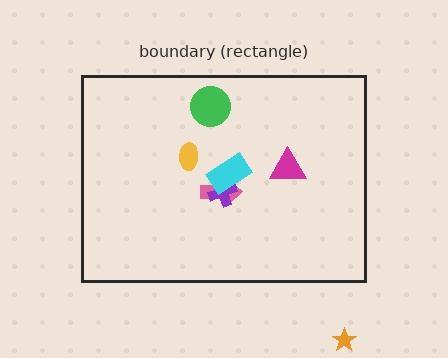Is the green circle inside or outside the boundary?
Inside.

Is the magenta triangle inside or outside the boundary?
Inside.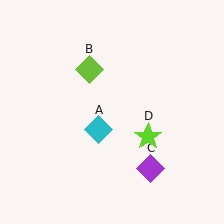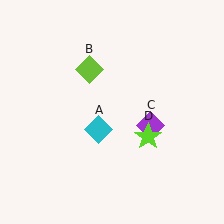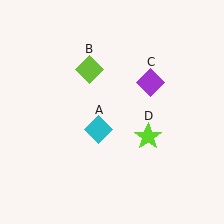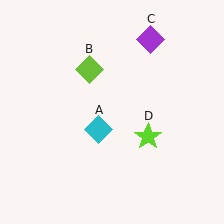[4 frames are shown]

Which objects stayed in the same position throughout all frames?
Cyan diamond (object A) and lime diamond (object B) and lime star (object D) remained stationary.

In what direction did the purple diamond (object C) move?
The purple diamond (object C) moved up.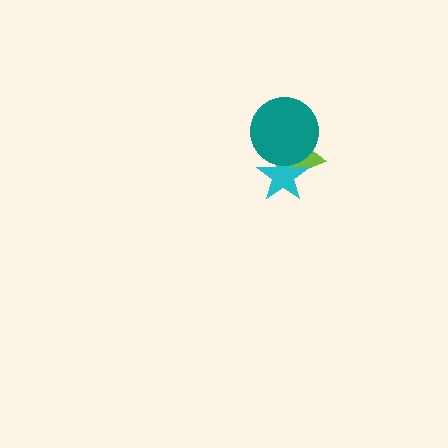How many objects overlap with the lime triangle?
2 objects overlap with the lime triangle.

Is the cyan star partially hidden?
Yes, it is partially covered by another shape.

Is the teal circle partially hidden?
No, no other shape covers it.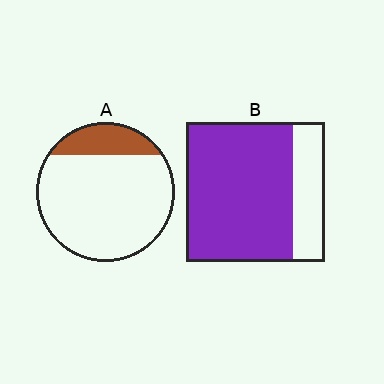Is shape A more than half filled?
No.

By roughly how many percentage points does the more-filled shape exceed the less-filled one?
By roughly 60 percentage points (B over A).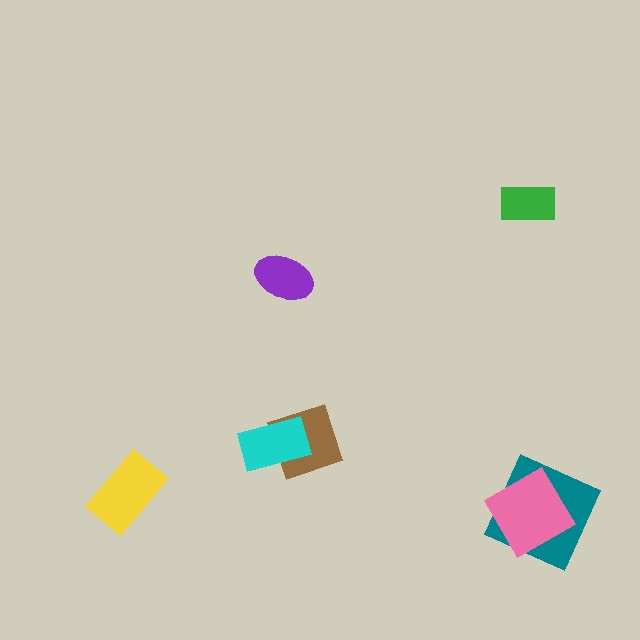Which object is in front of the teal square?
The pink diamond is in front of the teal square.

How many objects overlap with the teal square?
1 object overlaps with the teal square.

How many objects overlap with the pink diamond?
1 object overlaps with the pink diamond.